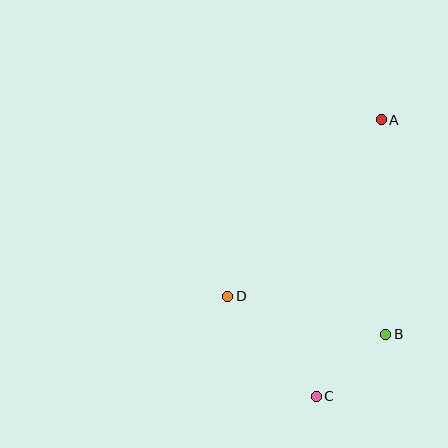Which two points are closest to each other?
Points B and C are closest to each other.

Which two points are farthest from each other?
Points A and C are farthest from each other.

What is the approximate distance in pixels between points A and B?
The distance between A and B is approximately 214 pixels.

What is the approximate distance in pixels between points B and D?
The distance between B and D is approximately 162 pixels.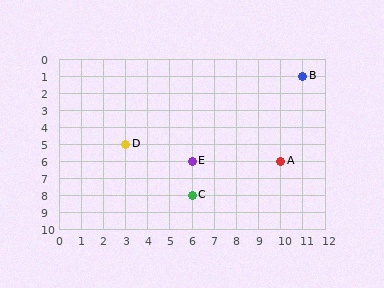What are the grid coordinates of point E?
Point E is at grid coordinates (6, 6).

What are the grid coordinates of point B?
Point B is at grid coordinates (11, 1).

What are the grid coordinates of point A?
Point A is at grid coordinates (10, 6).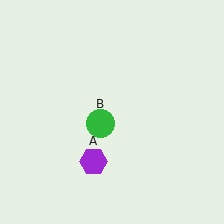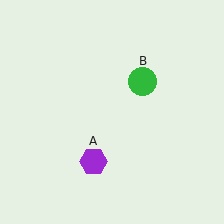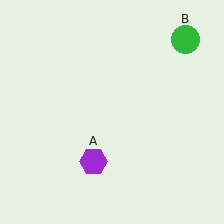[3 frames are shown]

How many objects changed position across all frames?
1 object changed position: green circle (object B).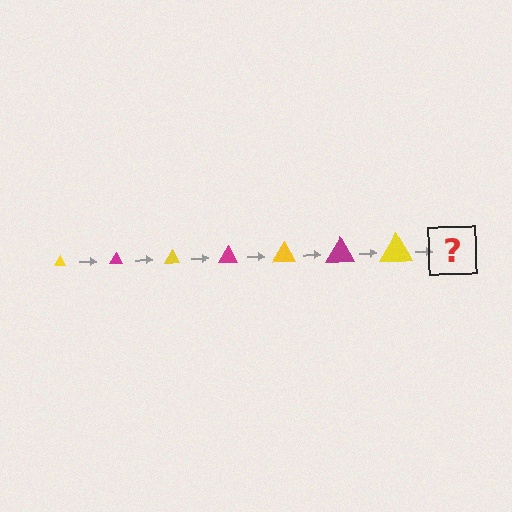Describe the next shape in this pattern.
It should be a magenta triangle, larger than the previous one.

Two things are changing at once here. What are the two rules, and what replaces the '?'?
The two rules are that the triangle grows larger each step and the color cycles through yellow and magenta. The '?' should be a magenta triangle, larger than the previous one.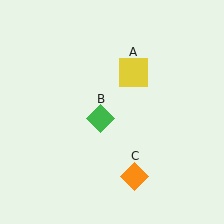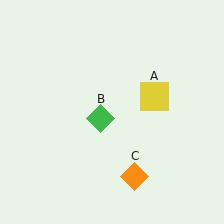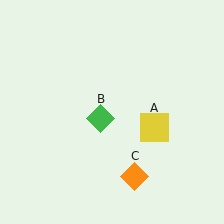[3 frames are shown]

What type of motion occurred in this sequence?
The yellow square (object A) rotated clockwise around the center of the scene.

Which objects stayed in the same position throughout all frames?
Green diamond (object B) and orange diamond (object C) remained stationary.